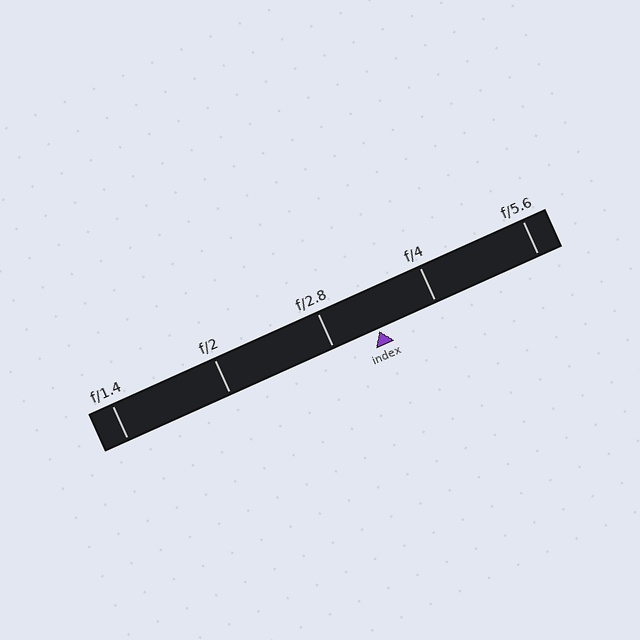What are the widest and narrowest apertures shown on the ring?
The widest aperture shown is f/1.4 and the narrowest is f/5.6.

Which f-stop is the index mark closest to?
The index mark is closest to f/2.8.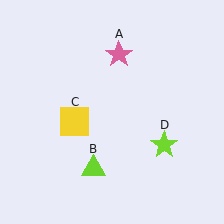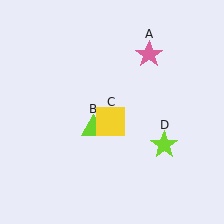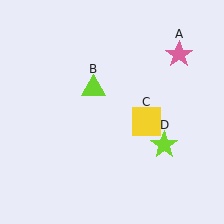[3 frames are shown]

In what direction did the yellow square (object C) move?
The yellow square (object C) moved right.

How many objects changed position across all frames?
3 objects changed position: pink star (object A), lime triangle (object B), yellow square (object C).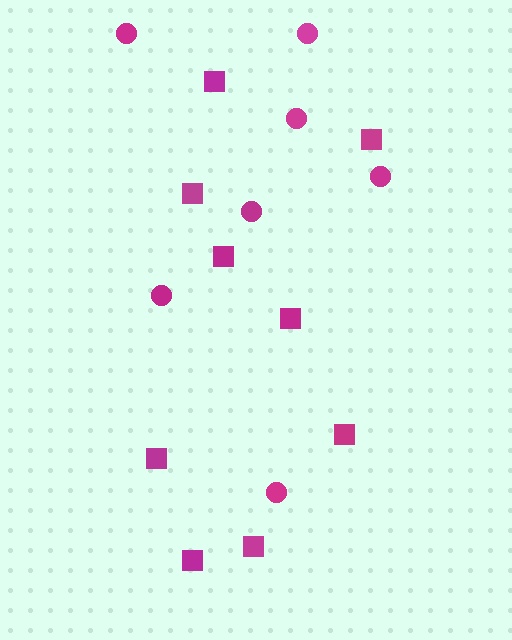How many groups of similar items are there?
There are 2 groups: one group of circles (7) and one group of squares (9).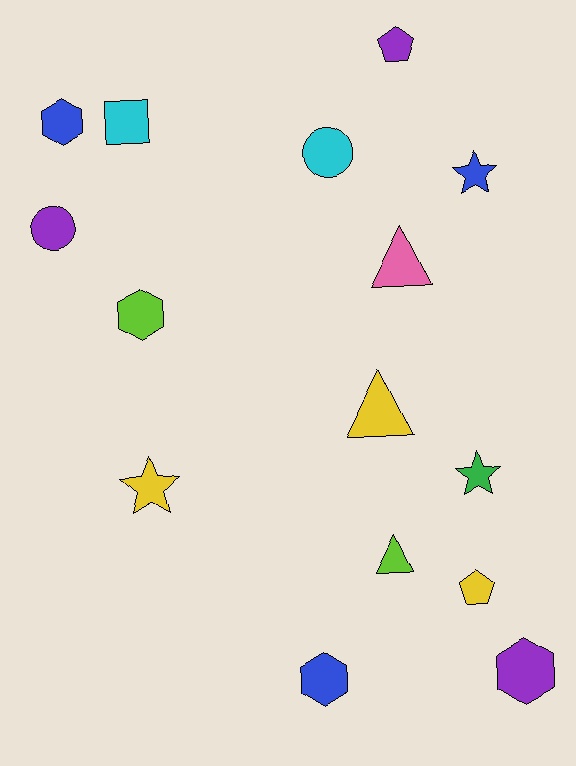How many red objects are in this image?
There are no red objects.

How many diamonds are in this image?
There are no diamonds.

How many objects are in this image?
There are 15 objects.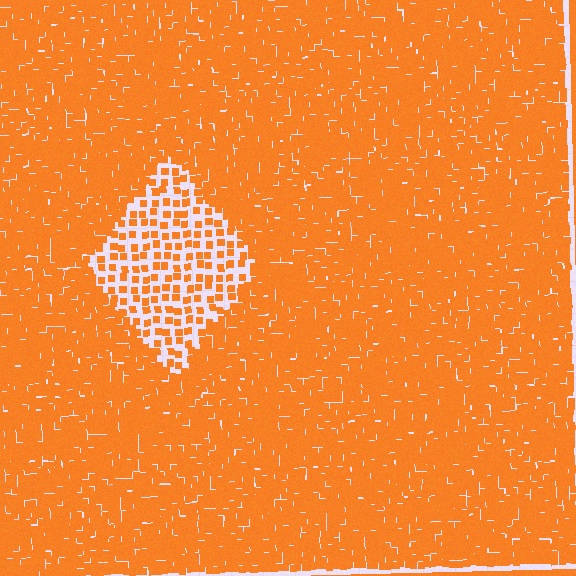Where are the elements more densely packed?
The elements are more densely packed outside the diamond boundary.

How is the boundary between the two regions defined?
The boundary is defined by a change in element density (approximately 2.8x ratio). All elements are the same color, size, and shape.